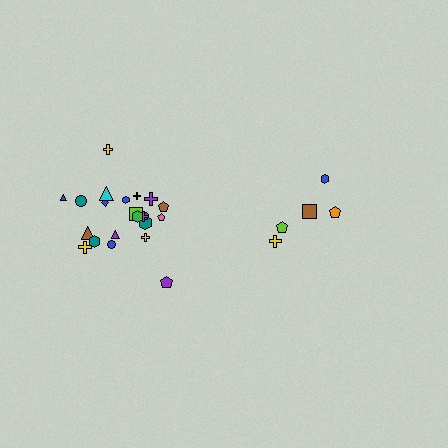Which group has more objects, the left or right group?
The left group.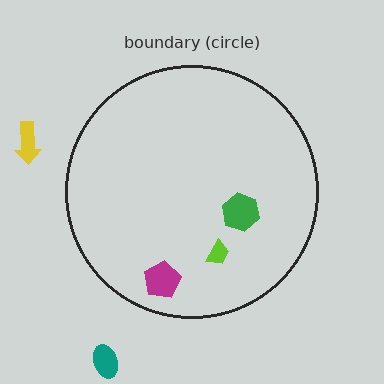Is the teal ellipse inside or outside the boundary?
Outside.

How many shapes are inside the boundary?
3 inside, 2 outside.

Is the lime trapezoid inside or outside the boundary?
Inside.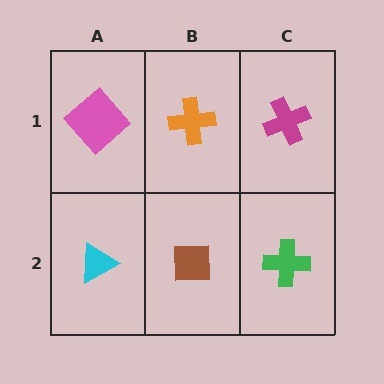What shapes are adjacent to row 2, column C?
A magenta cross (row 1, column C), a brown square (row 2, column B).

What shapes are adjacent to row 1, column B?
A brown square (row 2, column B), a pink diamond (row 1, column A), a magenta cross (row 1, column C).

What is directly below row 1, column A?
A cyan triangle.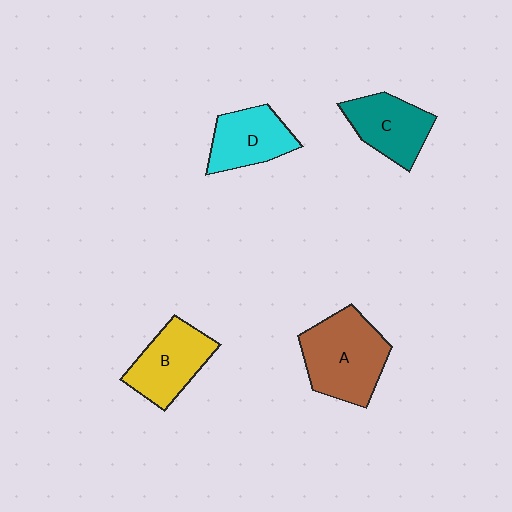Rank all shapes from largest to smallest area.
From largest to smallest: A (brown), B (yellow), C (teal), D (cyan).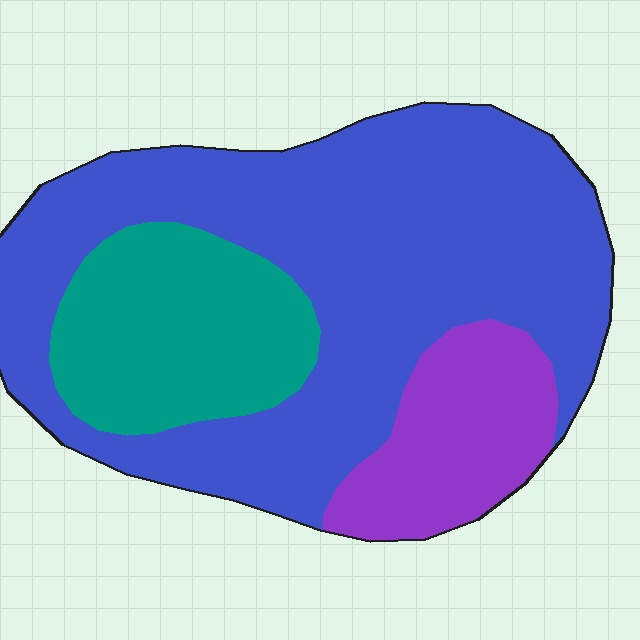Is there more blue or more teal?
Blue.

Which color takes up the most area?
Blue, at roughly 65%.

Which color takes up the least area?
Purple, at roughly 15%.